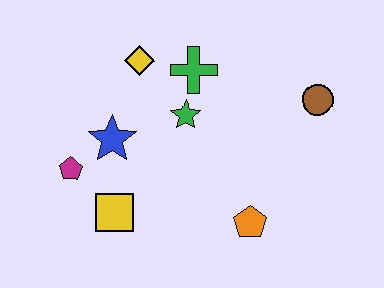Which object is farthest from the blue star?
The brown circle is farthest from the blue star.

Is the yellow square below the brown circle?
Yes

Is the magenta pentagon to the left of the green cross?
Yes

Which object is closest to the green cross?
The green star is closest to the green cross.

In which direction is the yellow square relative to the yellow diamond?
The yellow square is below the yellow diamond.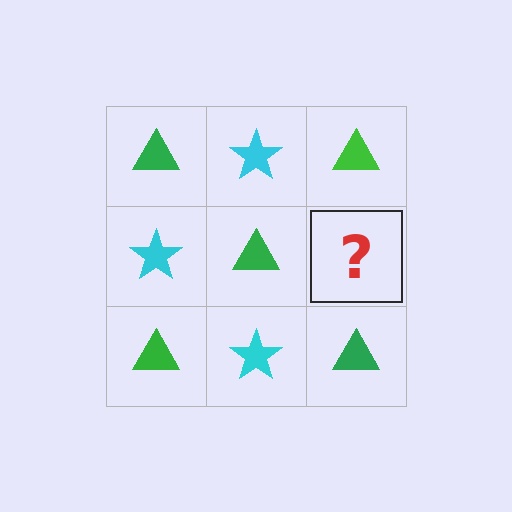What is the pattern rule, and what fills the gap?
The rule is that it alternates green triangle and cyan star in a checkerboard pattern. The gap should be filled with a cyan star.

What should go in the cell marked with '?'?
The missing cell should contain a cyan star.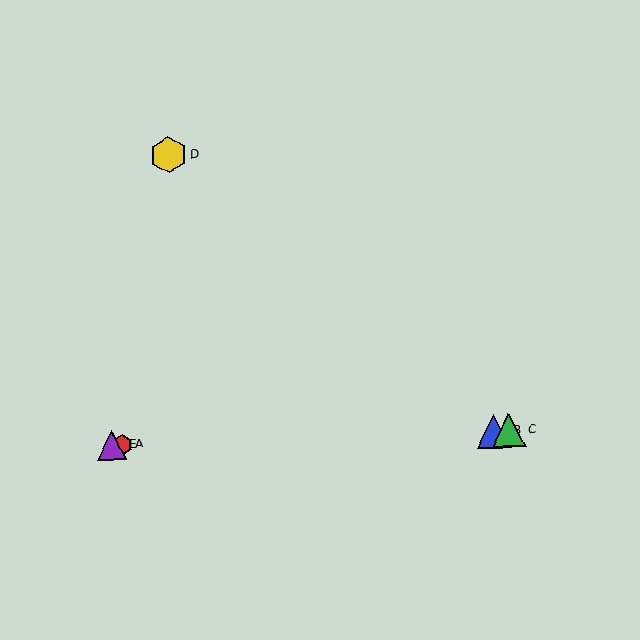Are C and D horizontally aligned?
No, C is at y≈431 and D is at y≈155.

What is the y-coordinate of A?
Object A is at y≈444.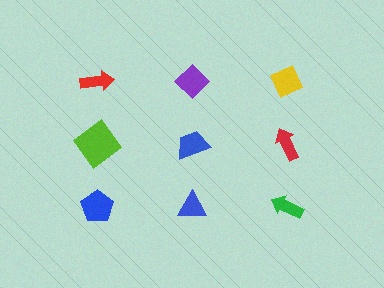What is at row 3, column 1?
A blue pentagon.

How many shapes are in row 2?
3 shapes.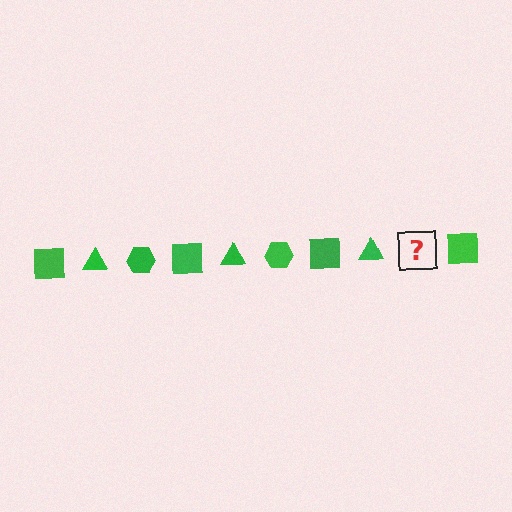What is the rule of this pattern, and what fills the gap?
The rule is that the pattern cycles through square, triangle, hexagon shapes in green. The gap should be filled with a green hexagon.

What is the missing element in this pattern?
The missing element is a green hexagon.